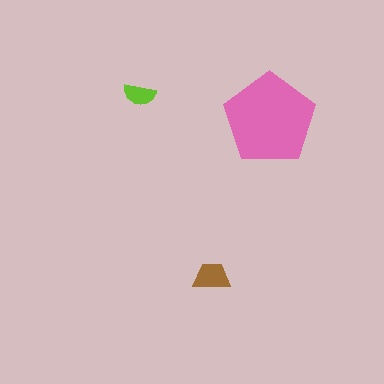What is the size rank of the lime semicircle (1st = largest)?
3rd.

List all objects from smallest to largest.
The lime semicircle, the brown trapezoid, the pink pentagon.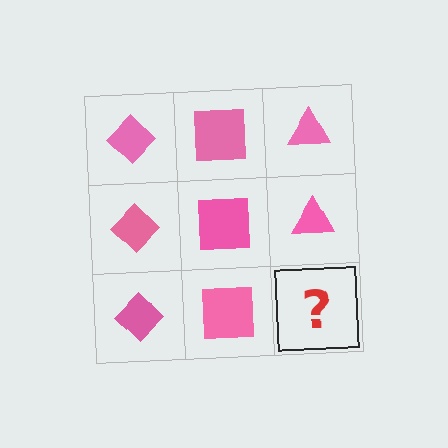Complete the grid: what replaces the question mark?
The question mark should be replaced with a pink triangle.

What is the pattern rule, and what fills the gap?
The rule is that each column has a consistent shape. The gap should be filled with a pink triangle.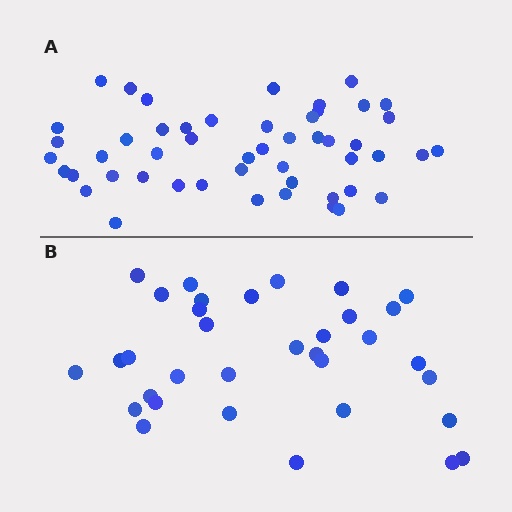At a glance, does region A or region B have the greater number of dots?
Region A (the top region) has more dots.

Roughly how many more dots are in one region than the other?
Region A has approximately 15 more dots than region B.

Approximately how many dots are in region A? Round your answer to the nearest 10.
About 50 dots.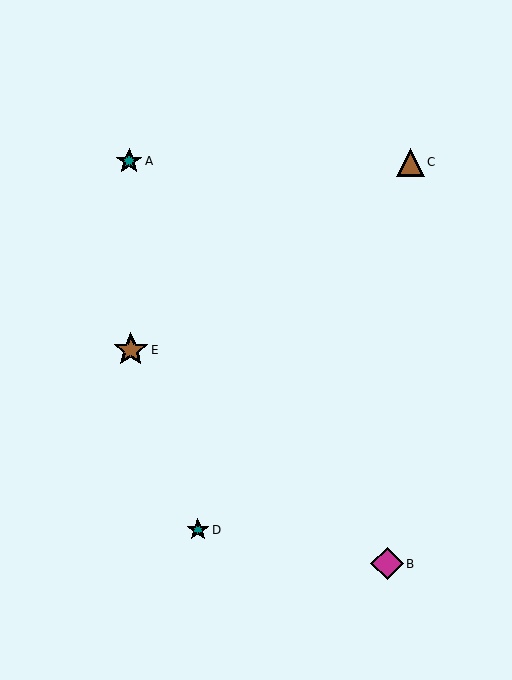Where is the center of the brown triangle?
The center of the brown triangle is at (410, 162).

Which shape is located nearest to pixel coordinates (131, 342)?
The brown star (labeled E) at (131, 350) is nearest to that location.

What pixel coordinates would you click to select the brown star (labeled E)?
Click at (131, 350) to select the brown star E.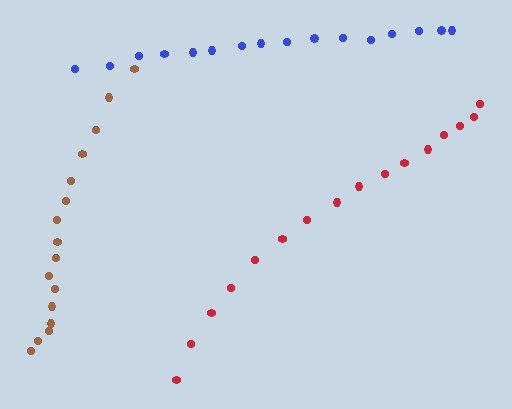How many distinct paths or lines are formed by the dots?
There are 3 distinct paths.